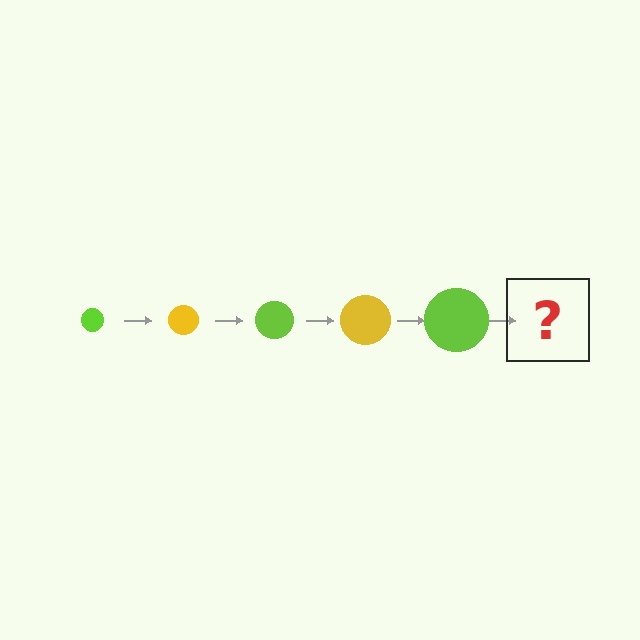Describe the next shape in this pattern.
It should be a yellow circle, larger than the previous one.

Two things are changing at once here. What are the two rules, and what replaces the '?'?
The two rules are that the circle grows larger each step and the color cycles through lime and yellow. The '?' should be a yellow circle, larger than the previous one.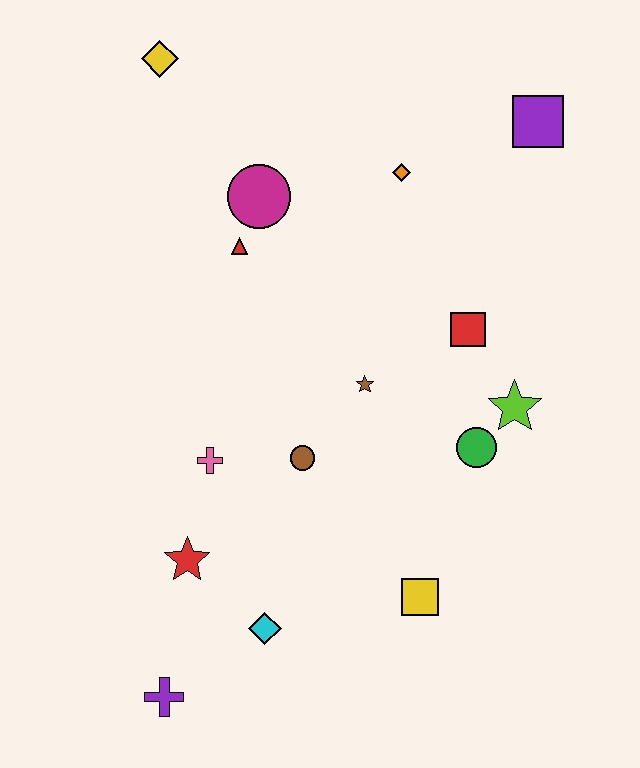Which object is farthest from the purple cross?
The purple square is farthest from the purple cross.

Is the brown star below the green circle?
No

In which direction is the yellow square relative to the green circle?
The yellow square is below the green circle.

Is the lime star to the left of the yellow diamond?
No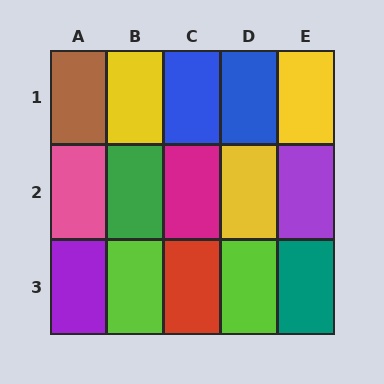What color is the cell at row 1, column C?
Blue.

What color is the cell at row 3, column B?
Lime.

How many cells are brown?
1 cell is brown.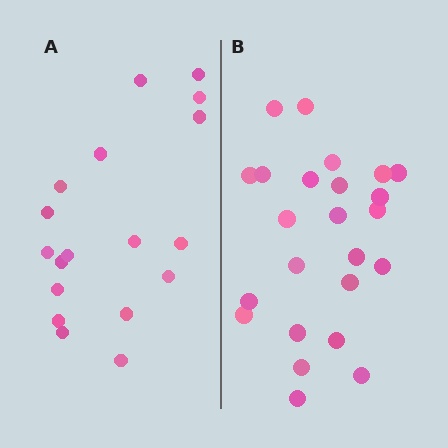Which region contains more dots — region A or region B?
Region B (the right region) has more dots.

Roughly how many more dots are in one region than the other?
Region B has about 6 more dots than region A.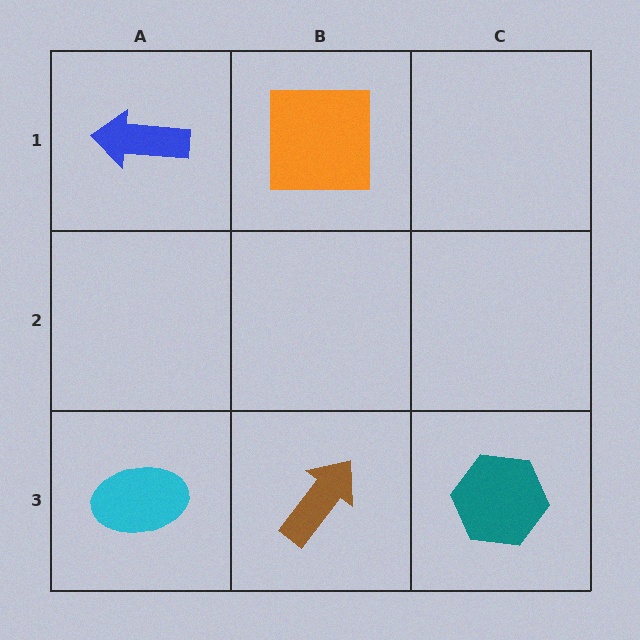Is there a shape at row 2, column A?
No, that cell is empty.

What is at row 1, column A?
A blue arrow.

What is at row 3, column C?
A teal hexagon.